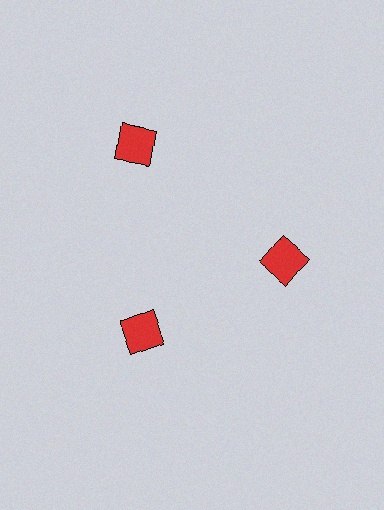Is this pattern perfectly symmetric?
No. The 3 red squares are arranged in a ring, but one element near the 11 o'clock position is pushed outward from the center, breaking the 3-fold rotational symmetry.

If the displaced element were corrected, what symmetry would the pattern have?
It would have 3-fold rotational symmetry — the pattern would map onto itself every 120 degrees.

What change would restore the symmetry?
The symmetry would be restored by moving it inward, back onto the ring so that all 3 squares sit at equal angles and equal distance from the center.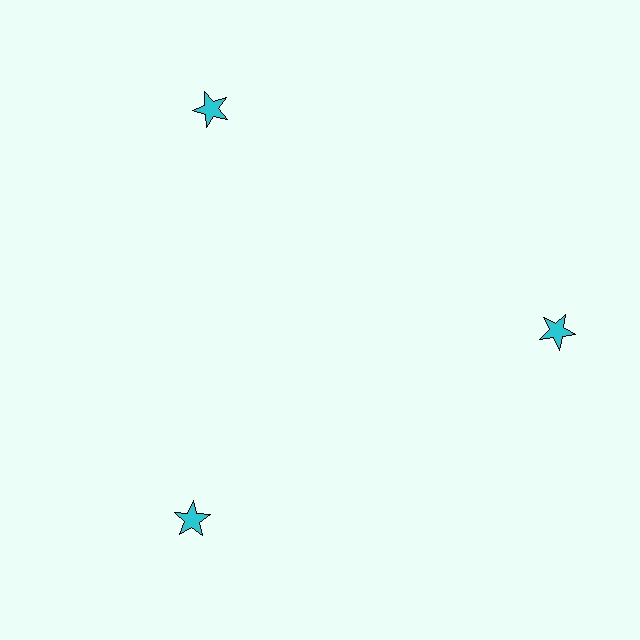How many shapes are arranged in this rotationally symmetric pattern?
There are 3 shapes, arranged in 3 groups of 1.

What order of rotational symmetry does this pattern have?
This pattern has 3-fold rotational symmetry.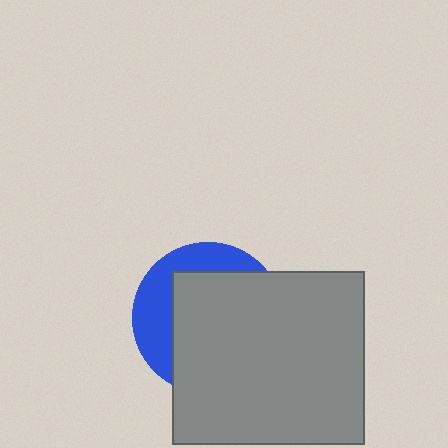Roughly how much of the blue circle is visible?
A small part of it is visible (roughly 33%).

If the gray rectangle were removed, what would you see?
You would see the complete blue circle.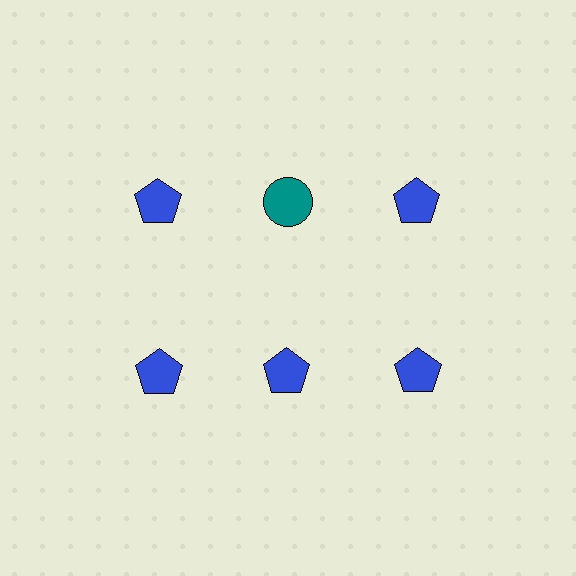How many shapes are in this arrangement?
There are 6 shapes arranged in a grid pattern.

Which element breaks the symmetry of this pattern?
The teal circle in the top row, second from left column breaks the symmetry. All other shapes are blue pentagons.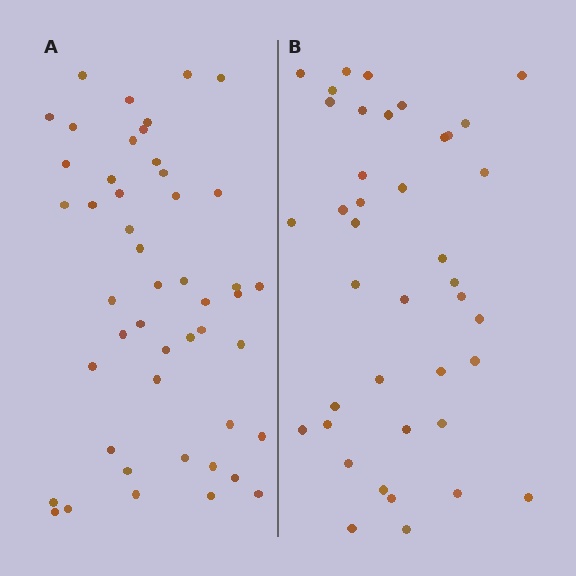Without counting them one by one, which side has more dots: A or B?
Region A (the left region) has more dots.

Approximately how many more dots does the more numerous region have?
Region A has roughly 8 or so more dots than region B.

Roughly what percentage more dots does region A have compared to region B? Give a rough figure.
About 20% more.